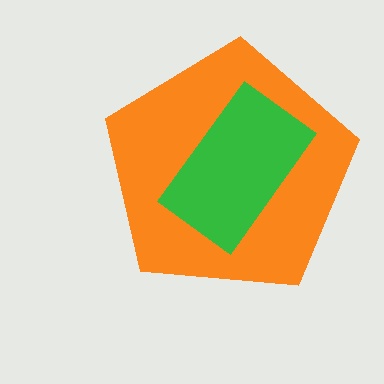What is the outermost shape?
The orange pentagon.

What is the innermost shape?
The green rectangle.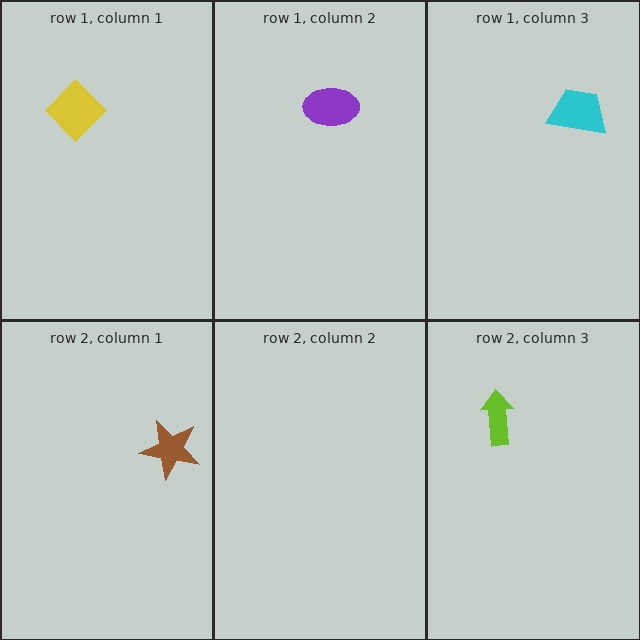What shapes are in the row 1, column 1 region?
The yellow diamond.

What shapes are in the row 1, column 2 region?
The purple ellipse.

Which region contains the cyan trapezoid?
The row 1, column 3 region.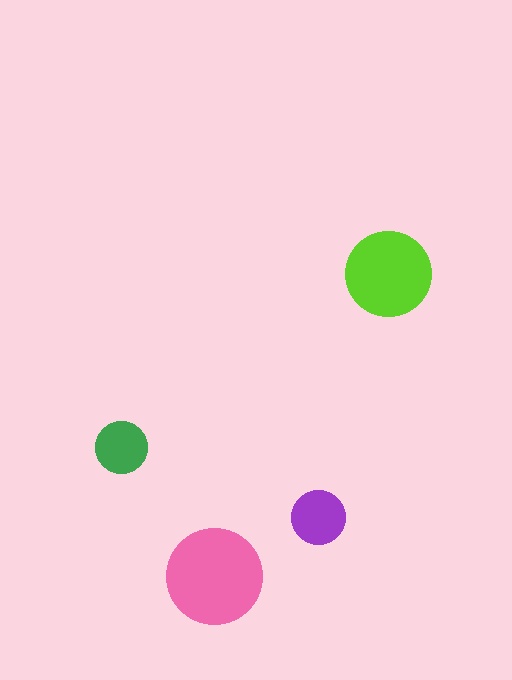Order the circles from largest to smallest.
the pink one, the lime one, the purple one, the green one.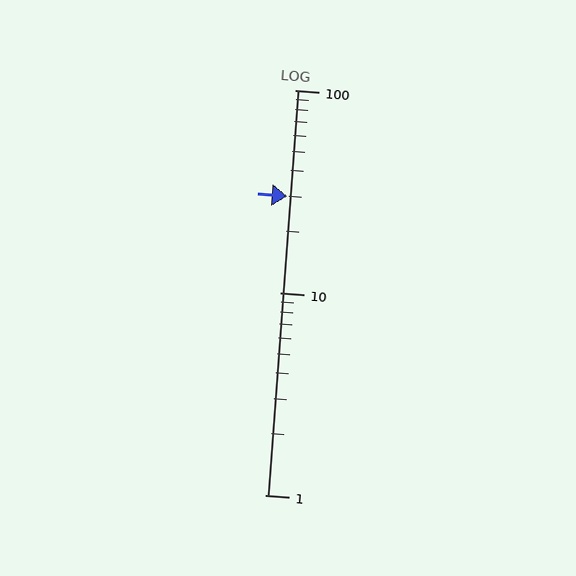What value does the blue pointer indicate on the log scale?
The pointer indicates approximately 30.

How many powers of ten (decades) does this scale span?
The scale spans 2 decades, from 1 to 100.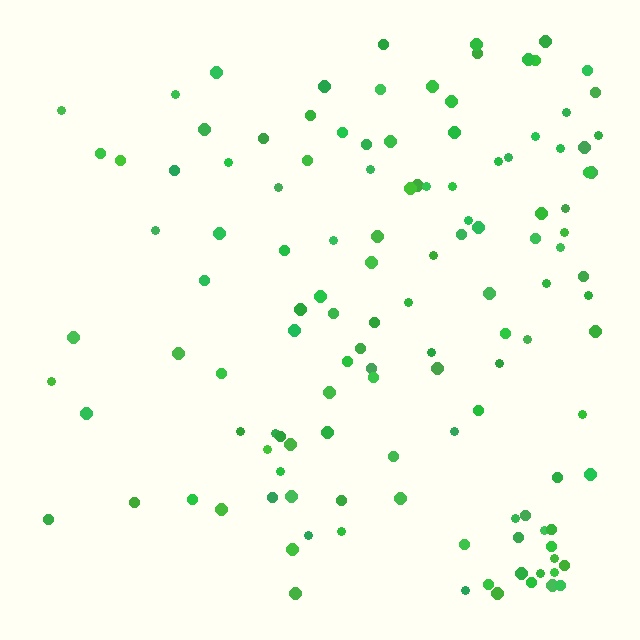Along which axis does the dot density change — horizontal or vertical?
Horizontal.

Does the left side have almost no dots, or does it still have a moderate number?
Still a moderate number, just noticeably fewer than the right.